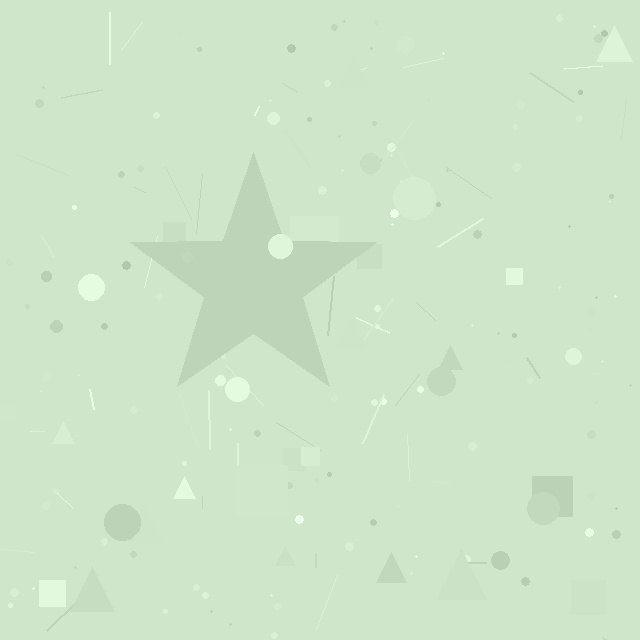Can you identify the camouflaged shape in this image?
The camouflaged shape is a star.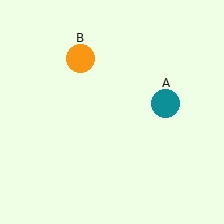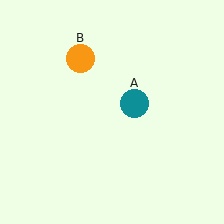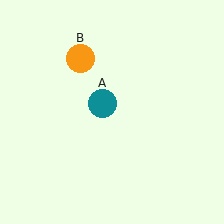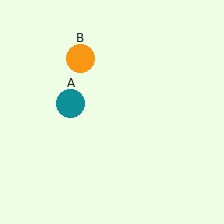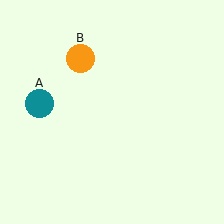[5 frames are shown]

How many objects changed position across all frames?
1 object changed position: teal circle (object A).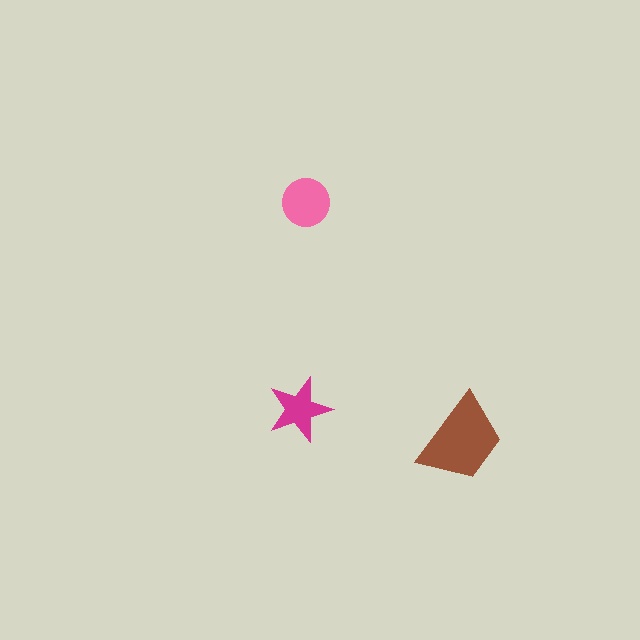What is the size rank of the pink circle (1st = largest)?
2nd.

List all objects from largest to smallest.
The brown trapezoid, the pink circle, the magenta star.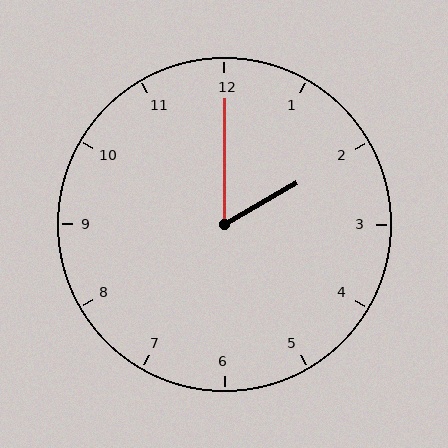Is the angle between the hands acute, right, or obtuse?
It is acute.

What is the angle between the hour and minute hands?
Approximately 60 degrees.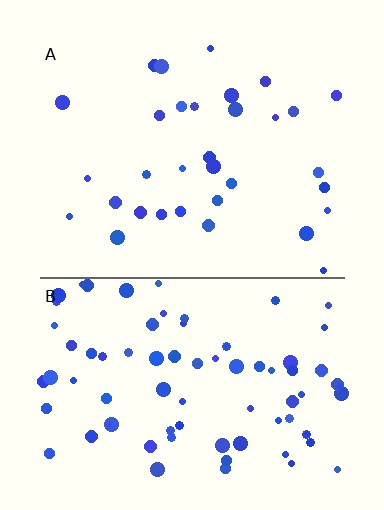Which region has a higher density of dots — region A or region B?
B (the bottom).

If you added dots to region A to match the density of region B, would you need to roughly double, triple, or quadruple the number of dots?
Approximately double.